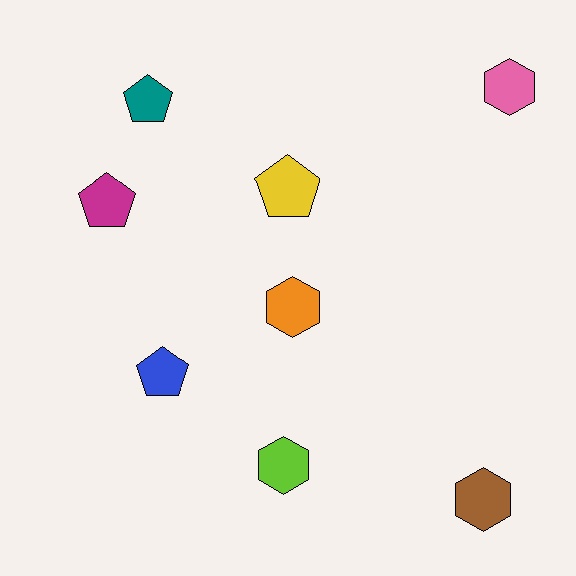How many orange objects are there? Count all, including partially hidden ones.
There is 1 orange object.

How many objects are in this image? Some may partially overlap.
There are 8 objects.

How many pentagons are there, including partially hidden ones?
There are 4 pentagons.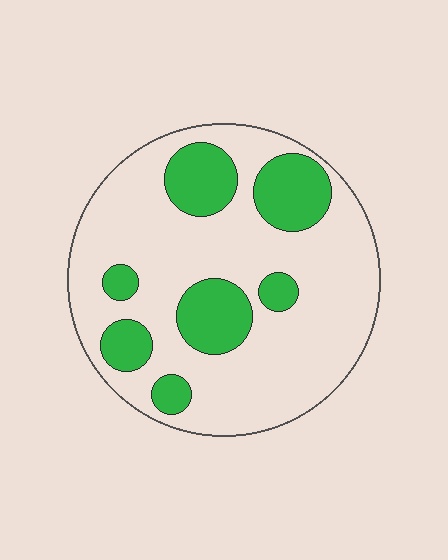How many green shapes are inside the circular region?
7.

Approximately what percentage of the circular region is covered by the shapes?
Approximately 25%.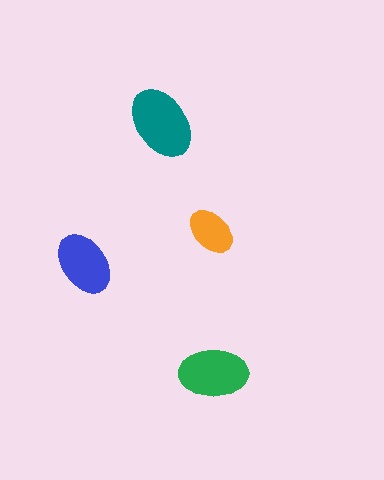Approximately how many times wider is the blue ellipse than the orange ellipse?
About 1.5 times wider.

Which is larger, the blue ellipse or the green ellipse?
The green one.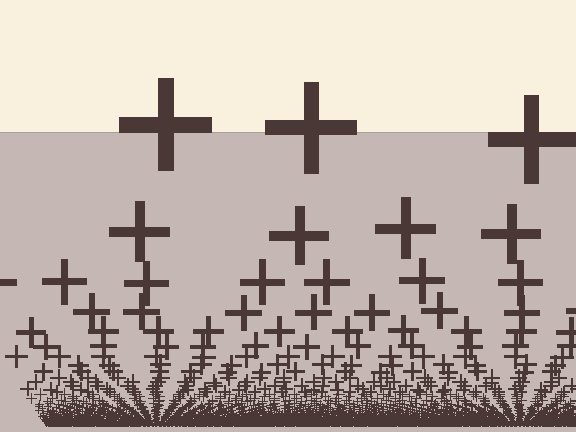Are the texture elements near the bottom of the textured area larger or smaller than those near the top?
Smaller. The gradient is inverted — elements near the bottom are smaller and denser.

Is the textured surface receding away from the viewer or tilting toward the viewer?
The surface appears to tilt toward the viewer. Texture elements get larger and sparser toward the top.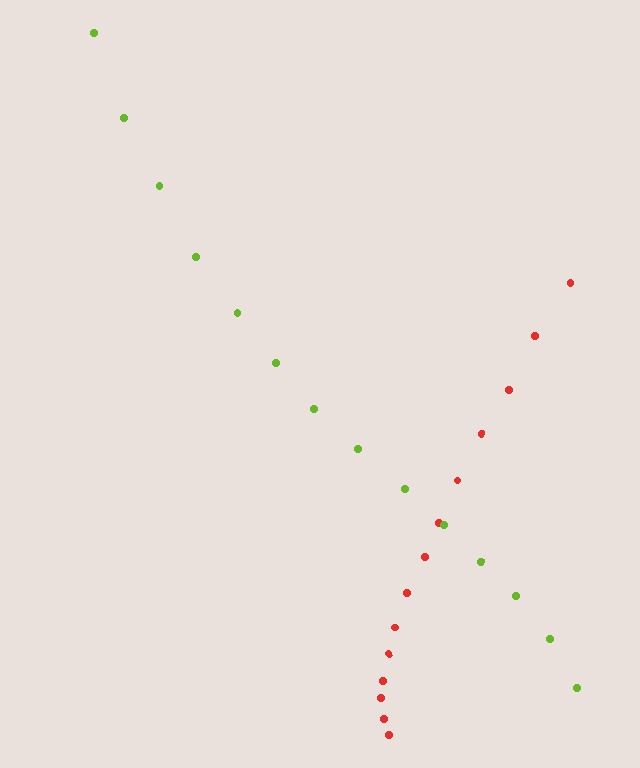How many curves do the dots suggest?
There are 2 distinct paths.